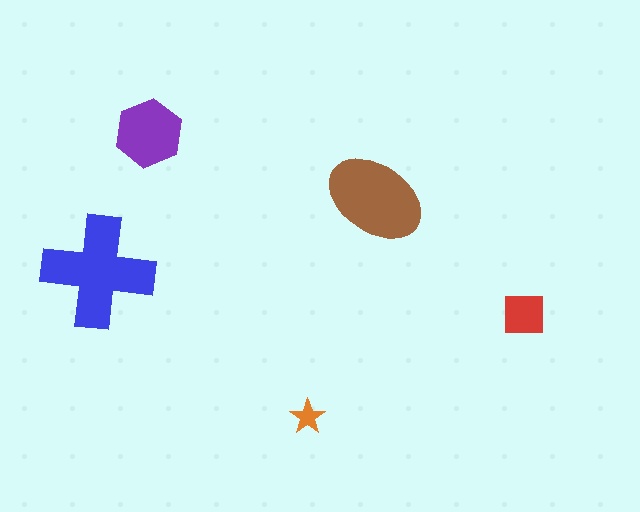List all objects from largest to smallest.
The blue cross, the brown ellipse, the purple hexagon, the red square, the orange star.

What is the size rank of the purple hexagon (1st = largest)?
3rd.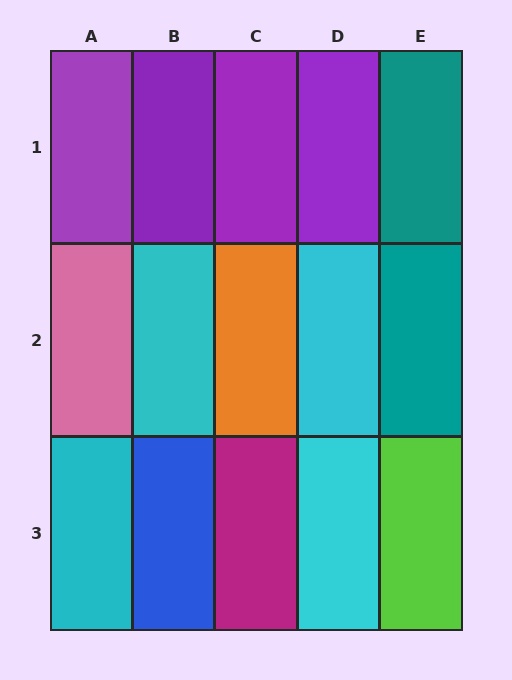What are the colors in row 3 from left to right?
Cyan, blue, magenta, cyan, lime.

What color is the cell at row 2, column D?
Cyan.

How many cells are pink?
1 cell is pink.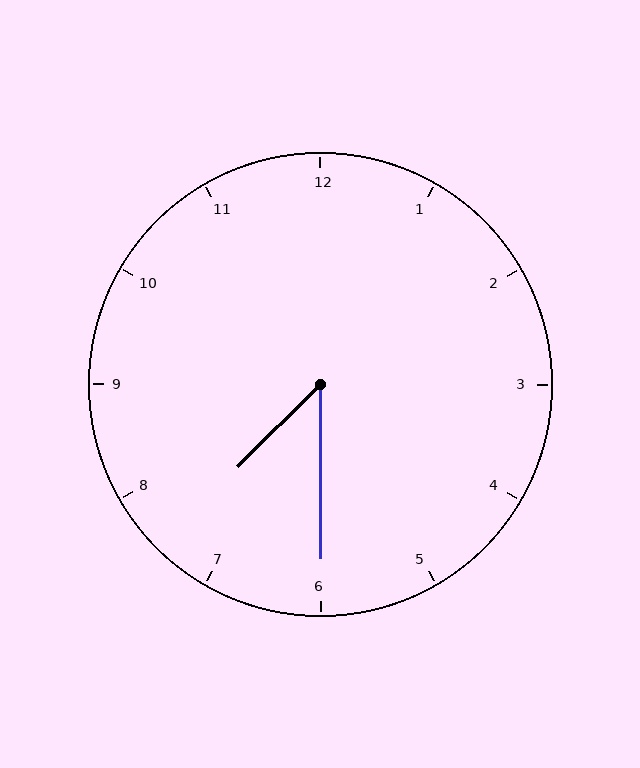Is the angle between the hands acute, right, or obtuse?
It is acute.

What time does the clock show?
7:30.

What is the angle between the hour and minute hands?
Approximately 45 degrees.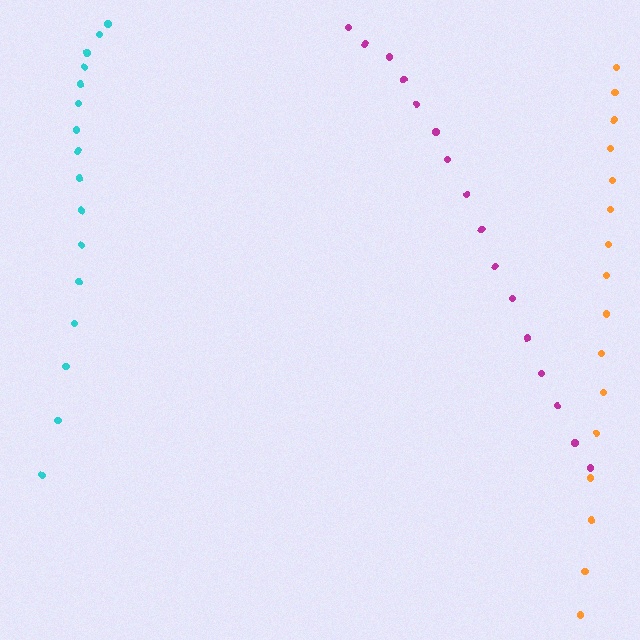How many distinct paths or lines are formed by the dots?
There are 3 distinct paths.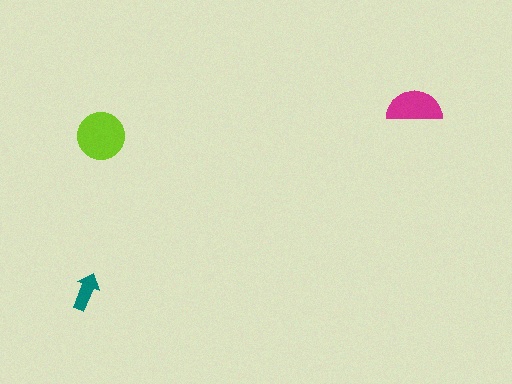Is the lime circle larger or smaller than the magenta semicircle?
Larger.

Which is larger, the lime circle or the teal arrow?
The lime circle.